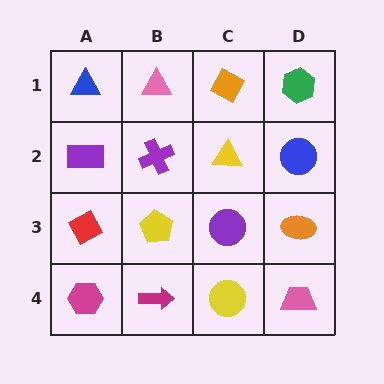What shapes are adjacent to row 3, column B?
A purple cross (row 2, column B), a magenta arrow (row 4, column B), a red diamond (row 3, column A), a purple circle (row 3, column C).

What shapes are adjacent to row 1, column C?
A yellow triangle (row 2, column C), a pink triangle (row 1, column B), a green hexagon (row 1, column D).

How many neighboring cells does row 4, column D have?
2.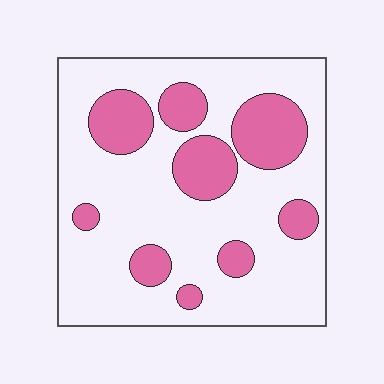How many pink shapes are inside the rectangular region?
9.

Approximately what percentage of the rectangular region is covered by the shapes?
Approximately 25%.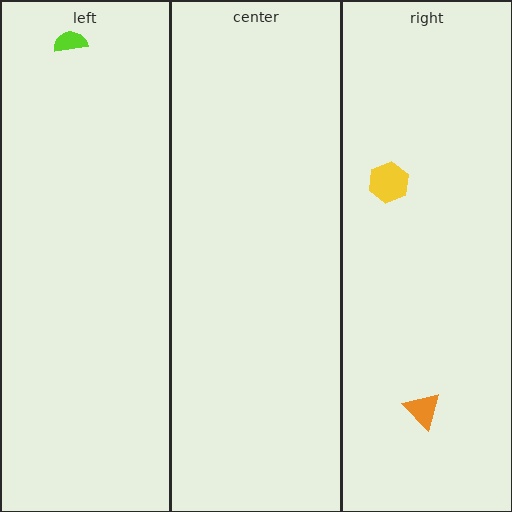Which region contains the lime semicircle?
The left region.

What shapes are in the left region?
The lime semicircle.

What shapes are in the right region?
The orange triangle, the yellow hexagon.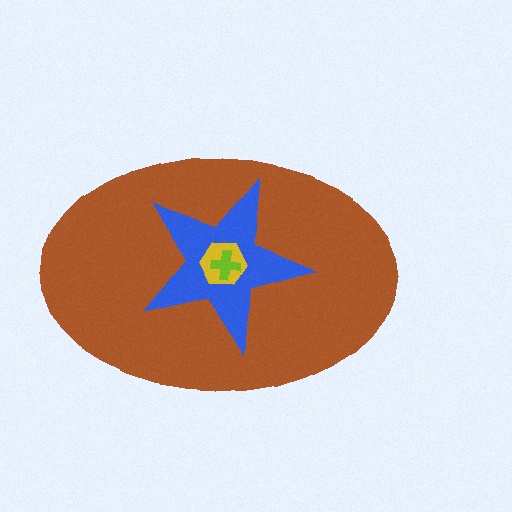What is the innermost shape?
The lime cross.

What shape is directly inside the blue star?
The yellow hexagon.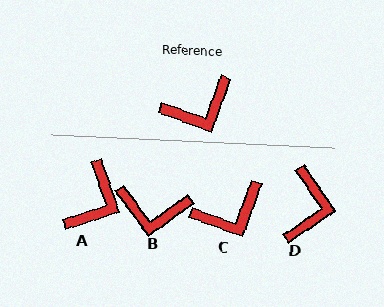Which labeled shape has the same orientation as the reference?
C.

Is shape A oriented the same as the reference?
No, it is off by about 39 degrees.